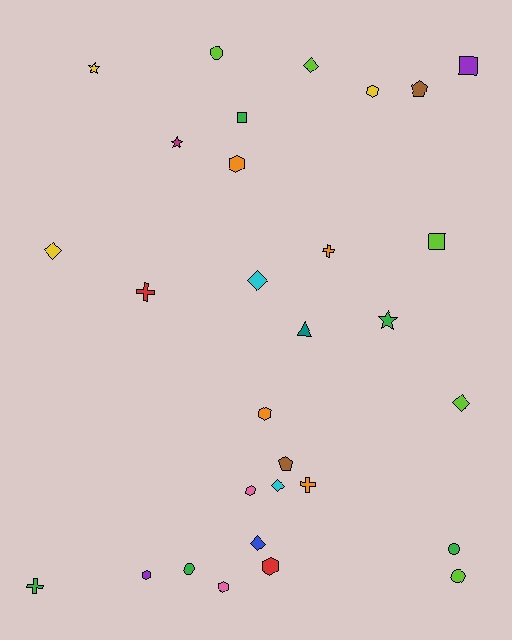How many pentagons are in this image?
There are 2 pentagons.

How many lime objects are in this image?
There are 5 lime objects.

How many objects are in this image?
There are 30 objects.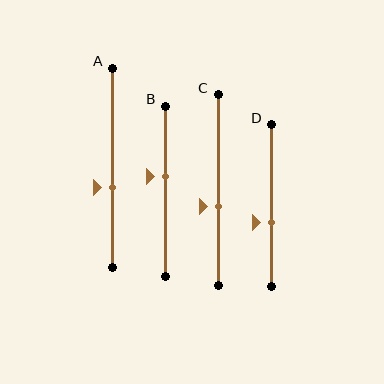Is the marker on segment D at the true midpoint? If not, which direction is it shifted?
No, the marker on segment D is shifted downward by about 11% of the segment length.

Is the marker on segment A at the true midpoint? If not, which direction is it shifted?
No, the marker on segment A is shifted downward by about 10% of the segment length.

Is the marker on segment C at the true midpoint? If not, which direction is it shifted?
No, the marker on segment C is shifted downward by about 9% of the segment length.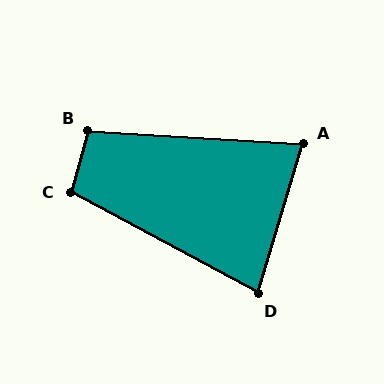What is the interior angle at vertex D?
Approximately 78 degrees (acute).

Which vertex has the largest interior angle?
C, at approximately 103 degrees.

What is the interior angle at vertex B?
Approximately 102 degrees (obtuse).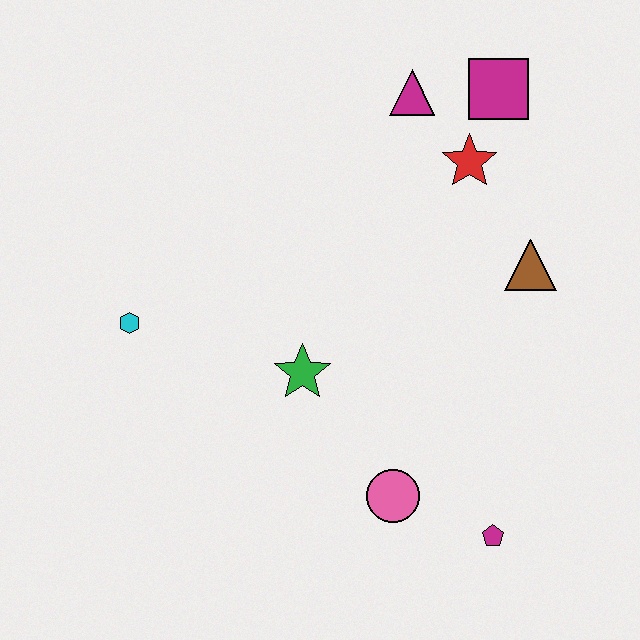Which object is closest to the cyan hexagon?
The green star is closest to the cyan hexagon.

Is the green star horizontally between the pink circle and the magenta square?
No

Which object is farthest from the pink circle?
The magenta square is farthest from the pink circle.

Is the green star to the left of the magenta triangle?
Yes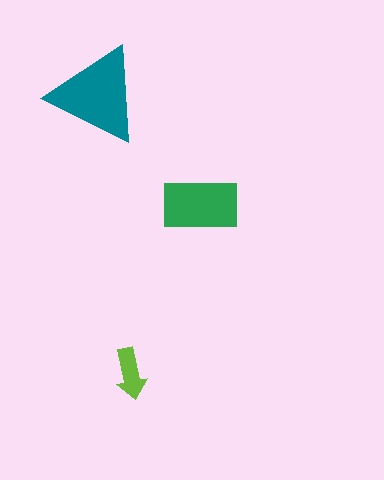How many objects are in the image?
There are 3 objects in the image.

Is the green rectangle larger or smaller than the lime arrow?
Larger.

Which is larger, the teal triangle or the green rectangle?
The teal triangle.